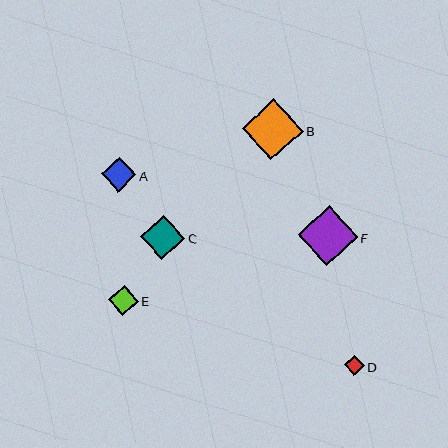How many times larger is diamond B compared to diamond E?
Diamond B is approximately 2.0 times the size of diamond E.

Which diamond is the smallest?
Diamond D is the smallest with a size of approximately 20 pixels.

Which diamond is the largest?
Diamond B is the largest with a size of approximately 61 pixels.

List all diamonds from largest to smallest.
From largest to smallest: B, F, C, A, E, D.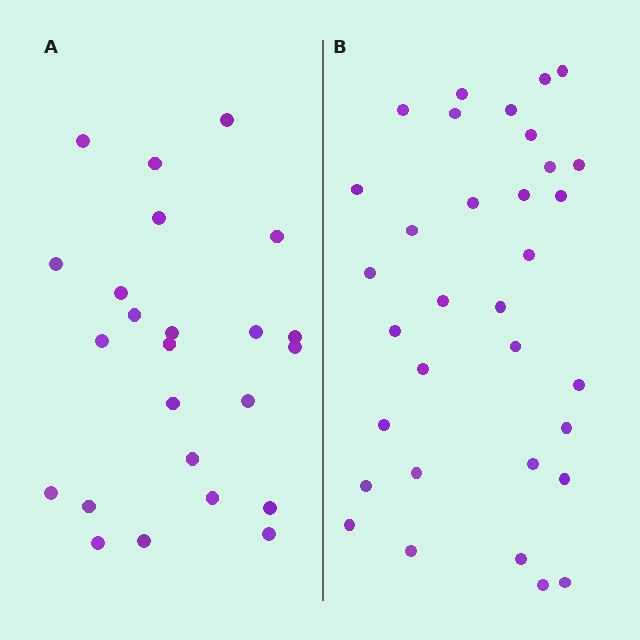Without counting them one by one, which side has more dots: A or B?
Region B (the right region) has more dots.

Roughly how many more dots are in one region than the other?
Region B has roughly 8 or so more dots than region A.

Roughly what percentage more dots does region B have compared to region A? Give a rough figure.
About 40% more.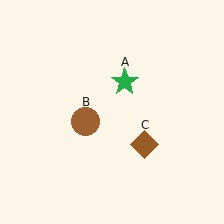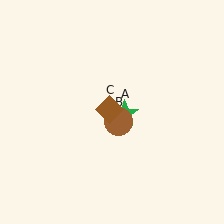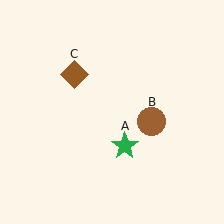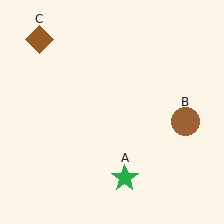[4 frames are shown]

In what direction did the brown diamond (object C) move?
The brown diamond (object C) moved up and to the left.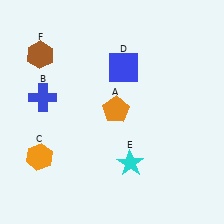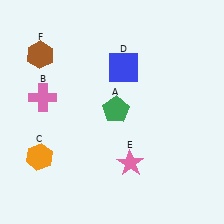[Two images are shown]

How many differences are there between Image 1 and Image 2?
There are 3 differences between the two images.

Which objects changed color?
A changed from orange to green. B changed from blue to pink. E changed from cyan to pink.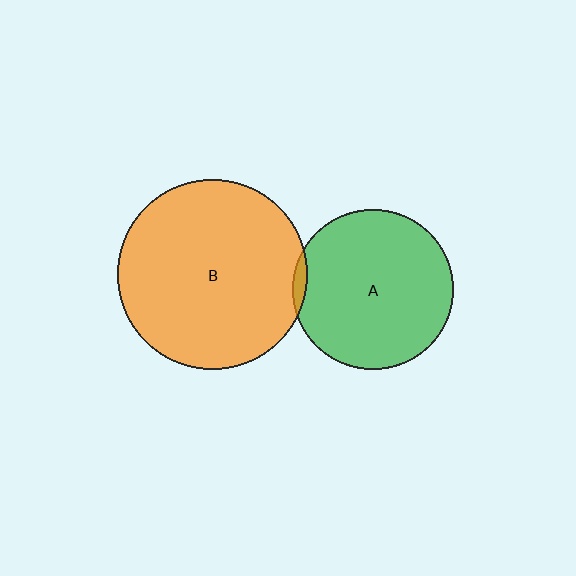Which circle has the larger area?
Circle B (orange).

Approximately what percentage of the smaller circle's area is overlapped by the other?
Approximately 5%.